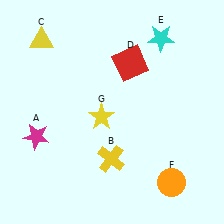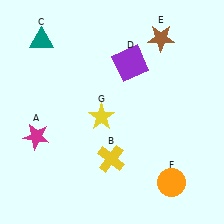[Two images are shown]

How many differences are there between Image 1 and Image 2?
There are 3 differences between the two images.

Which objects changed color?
C changed from yellow to teal. D changed from red to purple. E changed from cyan to brown.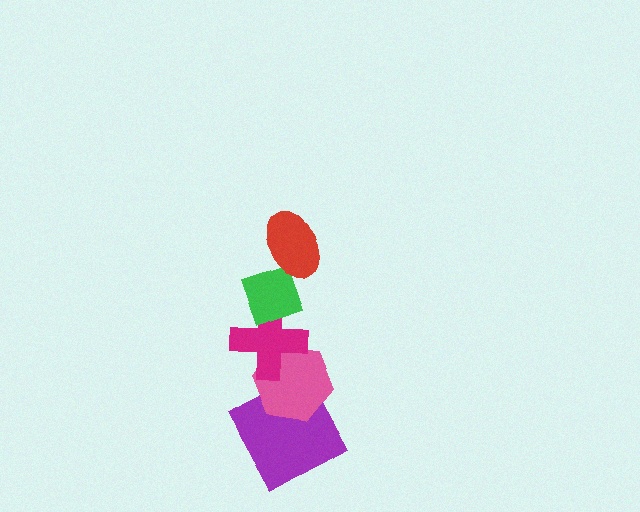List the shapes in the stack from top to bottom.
From top to bottom: the red ellipse, the green diamond, the magenta cross, the pink hexagon, the purple square.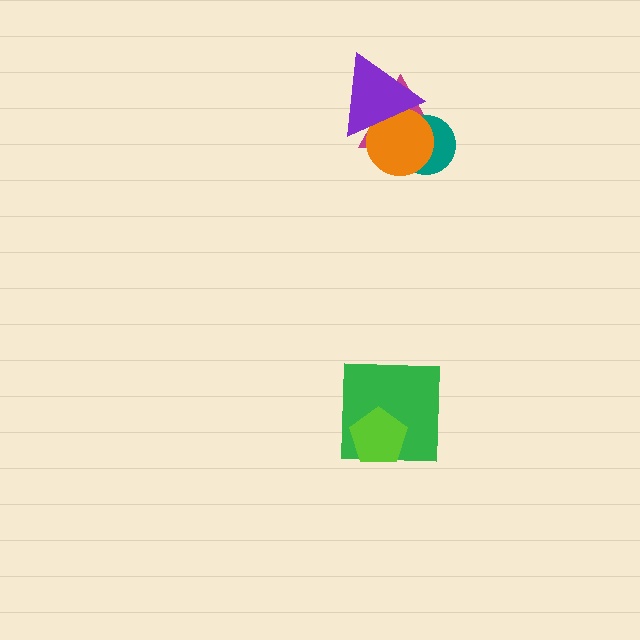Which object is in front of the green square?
The lime pentagon is in front of the green square.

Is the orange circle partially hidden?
Yes, it is partially covered by another shape.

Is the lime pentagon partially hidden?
No, no other shape covers it.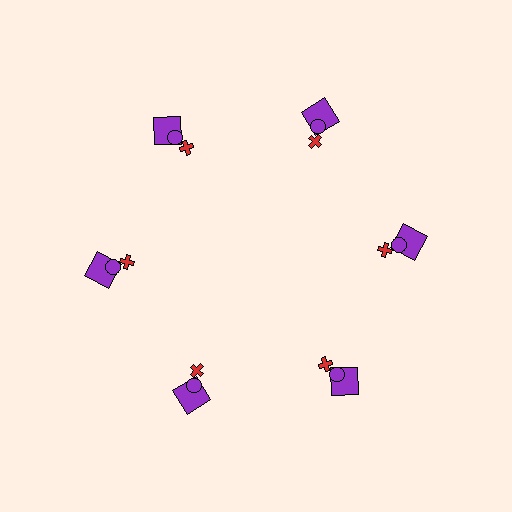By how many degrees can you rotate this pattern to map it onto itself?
The pattern maps onto itself every 60 degrees of rotation.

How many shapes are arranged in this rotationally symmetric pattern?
There are 18 shapes, arranged in 6 groups of 3.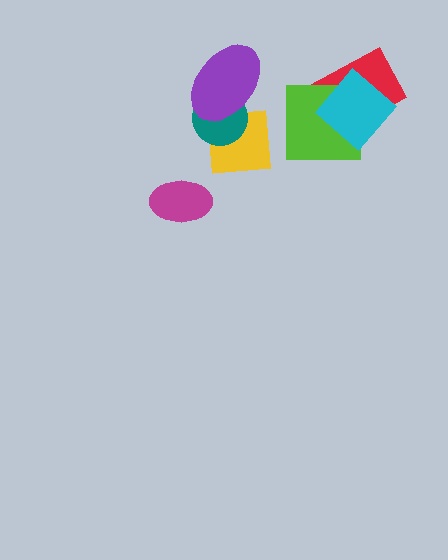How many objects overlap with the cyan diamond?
2 objects overlap with the cyan diamond.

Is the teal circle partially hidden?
Yes, it is partially covered by another shape.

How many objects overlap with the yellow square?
2 objects overlap with the yellow square.